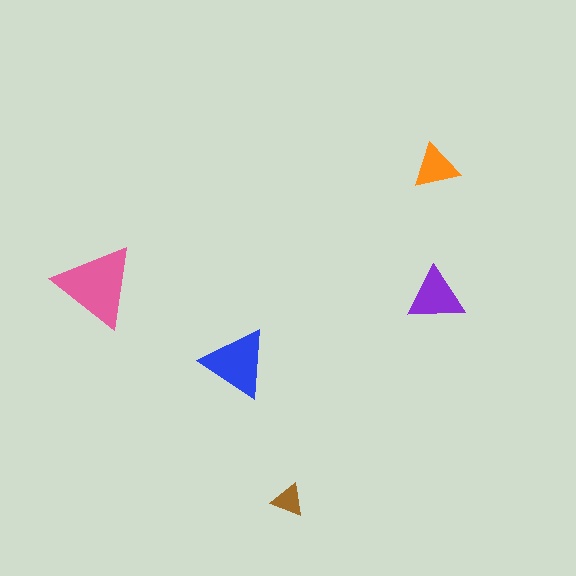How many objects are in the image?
There are 5 objects in the image.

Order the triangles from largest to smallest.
the pink one, the blue one, the purple one, the orange one, the brown one.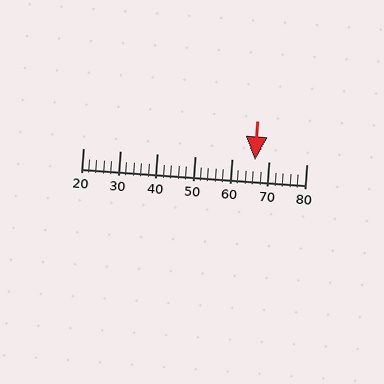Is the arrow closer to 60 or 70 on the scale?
The arrow is closer to 70.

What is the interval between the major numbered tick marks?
The major tick marks are spaced 10 units apart.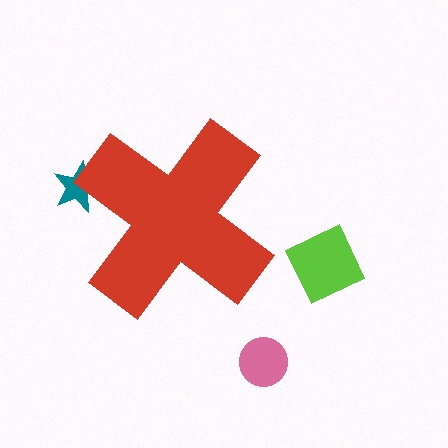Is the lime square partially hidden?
No, the lime square is fully visible.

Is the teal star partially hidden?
Yes, the teal star is partially hidden behind the red cross.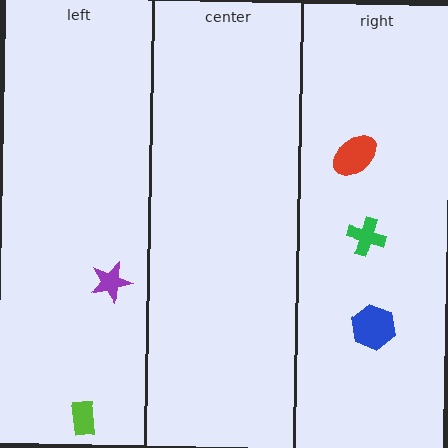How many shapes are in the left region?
2.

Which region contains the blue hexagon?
The right region.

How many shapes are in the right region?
3.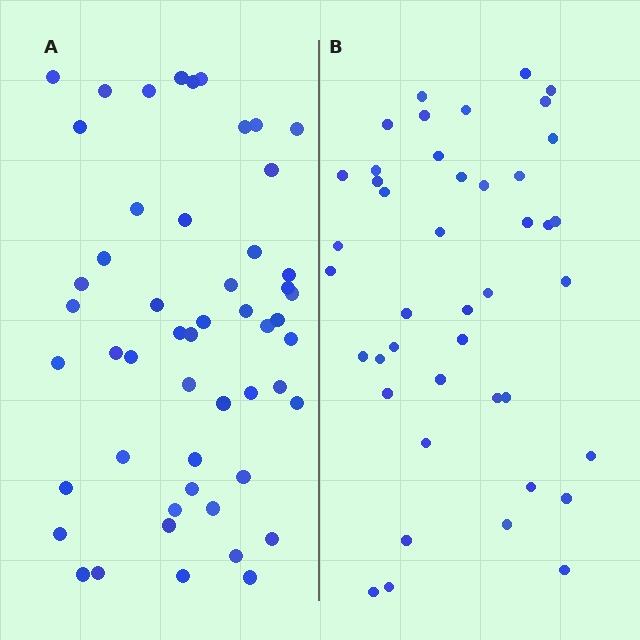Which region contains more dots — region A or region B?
Region A (the left region) has more dots.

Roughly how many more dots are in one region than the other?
Region A has roughly 8 or so more dots than region B.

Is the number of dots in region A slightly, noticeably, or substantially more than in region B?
Region A has only slightly more — the two regions are fairly close. The ratio is roughly 1.2 to 1.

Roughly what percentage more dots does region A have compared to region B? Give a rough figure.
About 20% more.